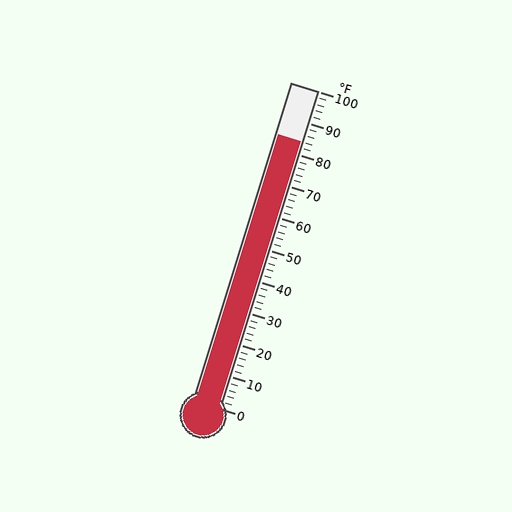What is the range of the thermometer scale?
The thermometer scale ranges from 0°F to 100°F.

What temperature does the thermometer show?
The thermometer shows approximately 84°F.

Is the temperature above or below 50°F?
The temperature is above 50°F.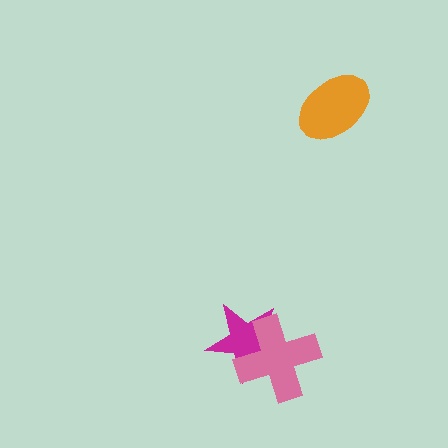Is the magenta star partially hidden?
Yes, it is partially covered by another shape.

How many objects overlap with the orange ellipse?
0 objects overlap with the orange ellipse.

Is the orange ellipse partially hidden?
No, no other shape covers it.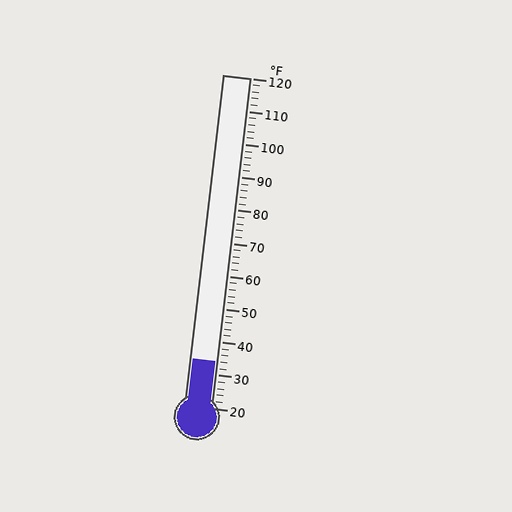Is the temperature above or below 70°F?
The temperature is below 70°F.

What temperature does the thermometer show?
The thermometer shows approximately 34°F.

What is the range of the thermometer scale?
The thermometer scale ranges from 20°F to 120°F.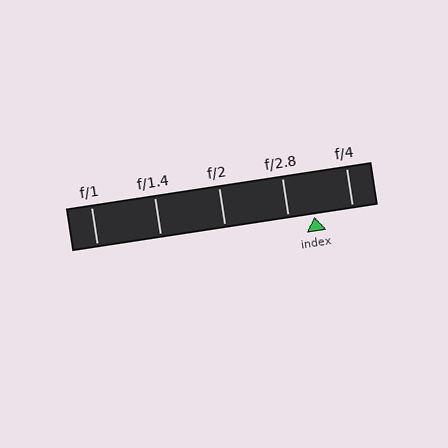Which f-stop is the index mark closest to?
The index mark is closest to f/2.8.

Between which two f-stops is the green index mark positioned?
The index mark is between f/2.8 and f/4.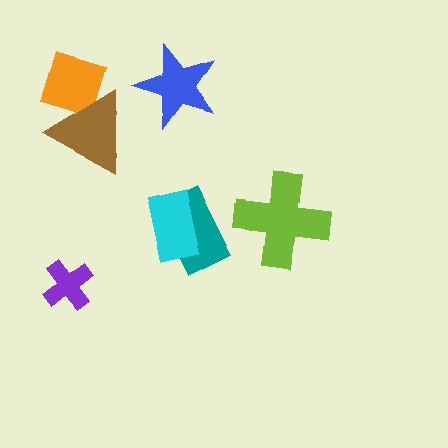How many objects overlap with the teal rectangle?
1 object overlaps with the teal rectangle.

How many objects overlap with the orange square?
1 object overlaps with the orange square.